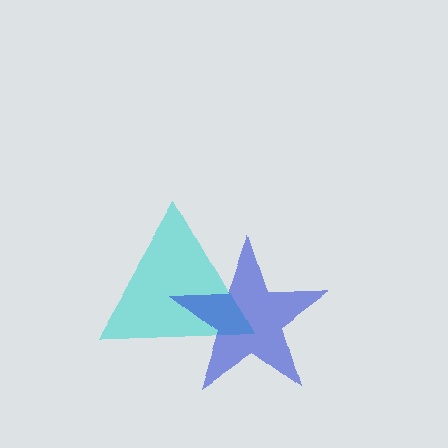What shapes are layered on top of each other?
The layered shapes are: a cyan triangle, a blue star.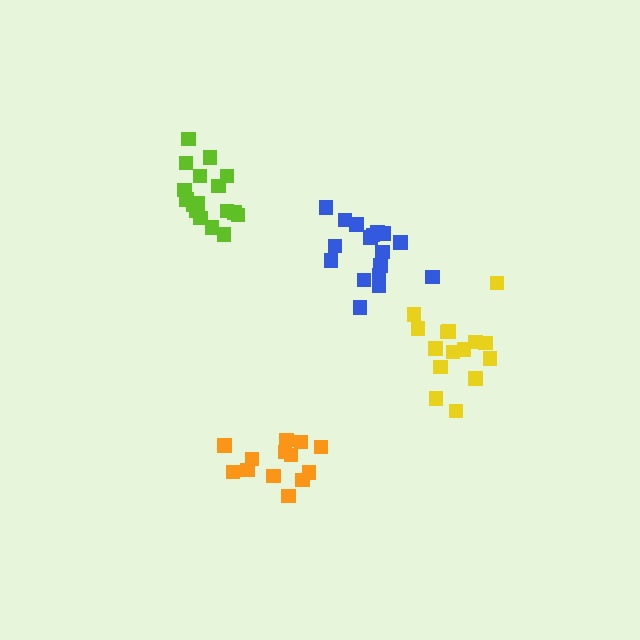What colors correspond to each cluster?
The clusters are colored: orange, blue, yellow, lime.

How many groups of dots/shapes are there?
There are 4 groups.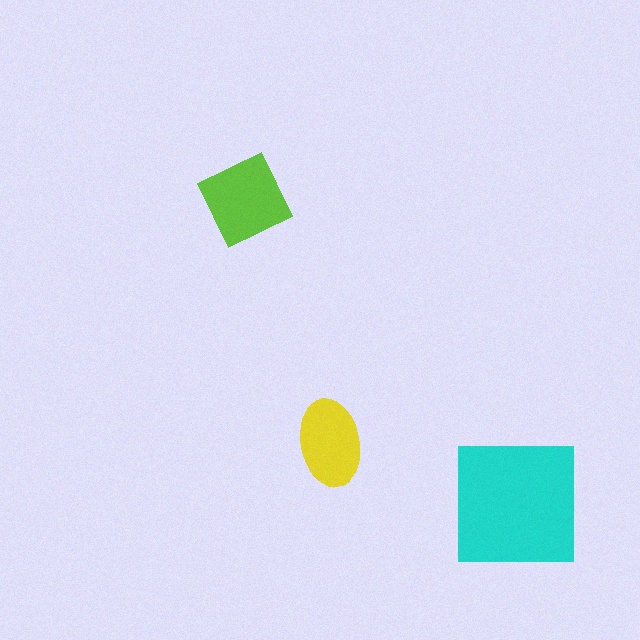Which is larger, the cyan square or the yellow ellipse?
The cyan square.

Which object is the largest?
The cyan square.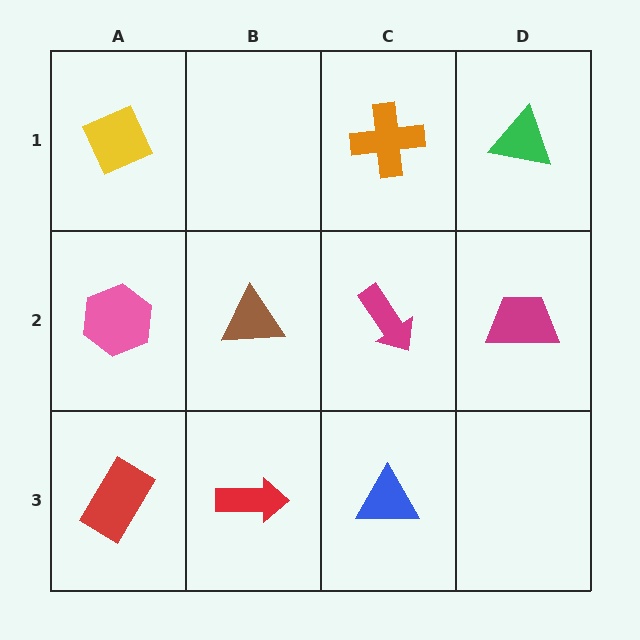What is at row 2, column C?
A magenta arrow.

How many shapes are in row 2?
4 shapes.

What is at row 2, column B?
A brown triangle.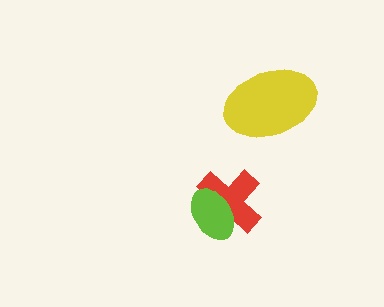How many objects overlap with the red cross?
1 object overlaps with the red cross.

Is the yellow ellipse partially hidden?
No, no other shape covers it.